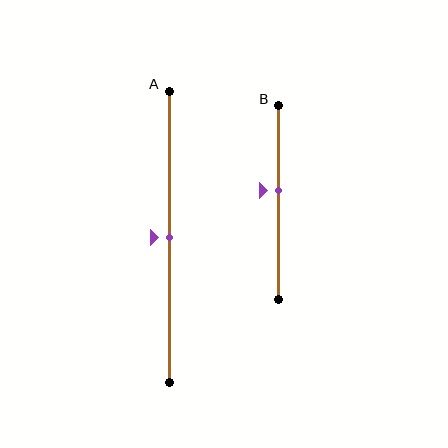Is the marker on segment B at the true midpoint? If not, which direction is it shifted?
No, the marker on segment B is shifted upward by about 6% of the segment length.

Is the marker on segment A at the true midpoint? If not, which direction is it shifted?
Yes, the marker on segment A is at the true midpoint.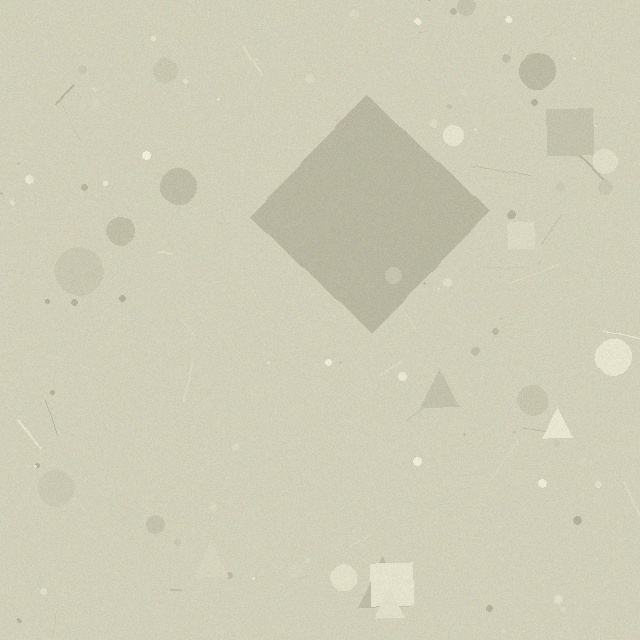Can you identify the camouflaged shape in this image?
The camouflaged shape is a diamond.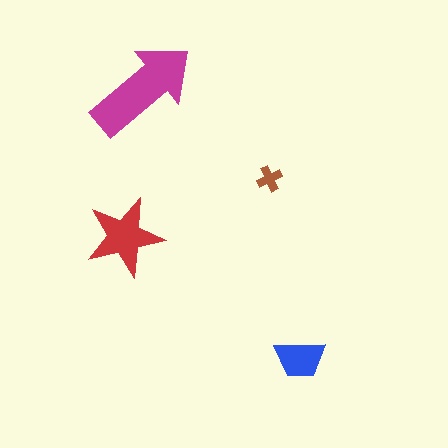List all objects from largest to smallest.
The magenta arrow, the red star, the blue trapezoid, the brown cross.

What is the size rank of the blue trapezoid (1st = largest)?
3rd.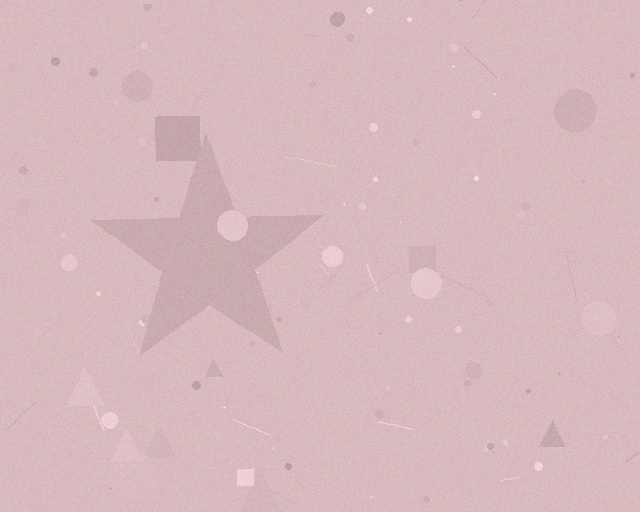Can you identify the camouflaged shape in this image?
The camouflaged shape is a star.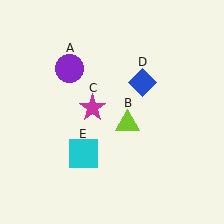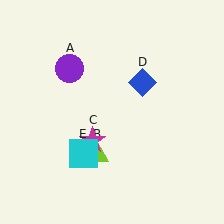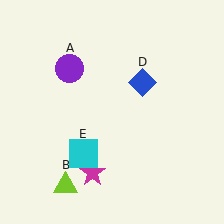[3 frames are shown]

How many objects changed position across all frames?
2 objects changed position: lime triangle (object B), magenta star (object C).